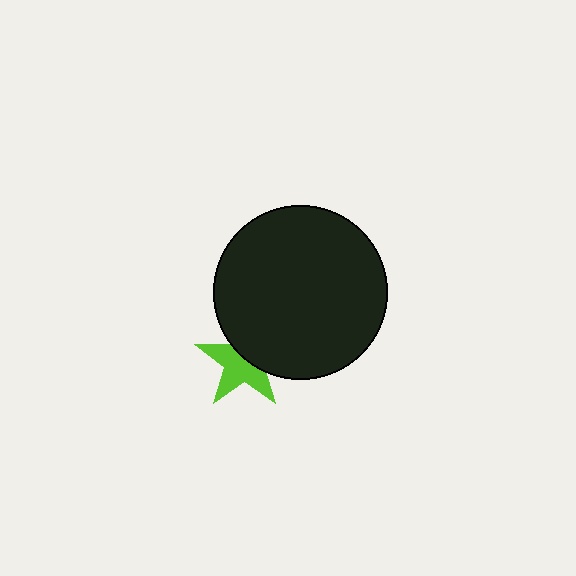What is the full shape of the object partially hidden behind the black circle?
The partially hidden object is a lime star.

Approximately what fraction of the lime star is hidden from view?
Roughly 43% of the lime star is hidden behind the black circle.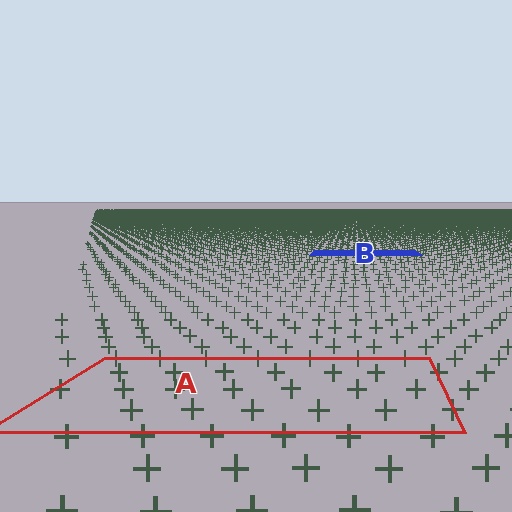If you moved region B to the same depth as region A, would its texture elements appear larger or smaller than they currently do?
They would appear larger. At a closer depth, the same texture elements are projected at a bigger on-screen size.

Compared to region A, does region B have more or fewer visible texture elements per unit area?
Region B has more texture elements per unit area — they are packed more densely because it is farther away.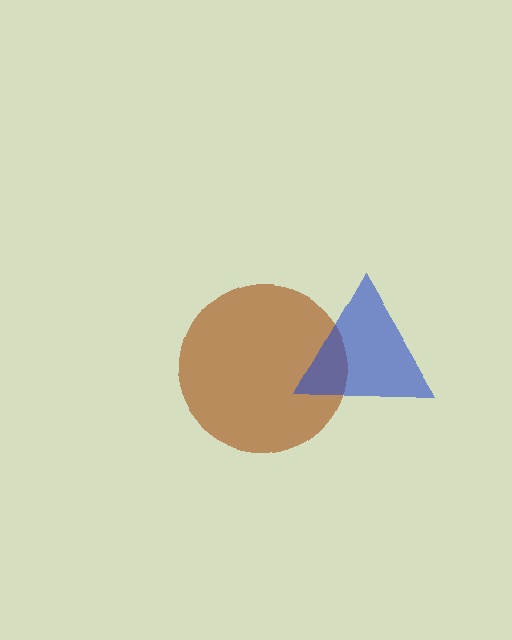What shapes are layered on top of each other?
The layered shapes are: a brown circle, a blue triangle.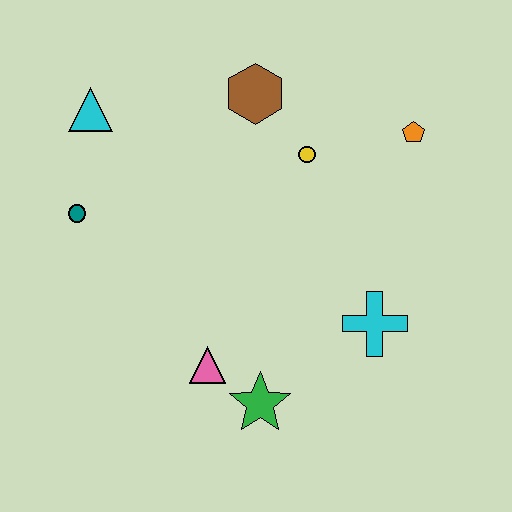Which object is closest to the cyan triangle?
The teal circle is closest to the cyan triangle.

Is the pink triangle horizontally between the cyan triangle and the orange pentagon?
Yes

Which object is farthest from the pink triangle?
The orange pentagon is farthest from the pink triangle.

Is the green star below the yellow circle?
Yes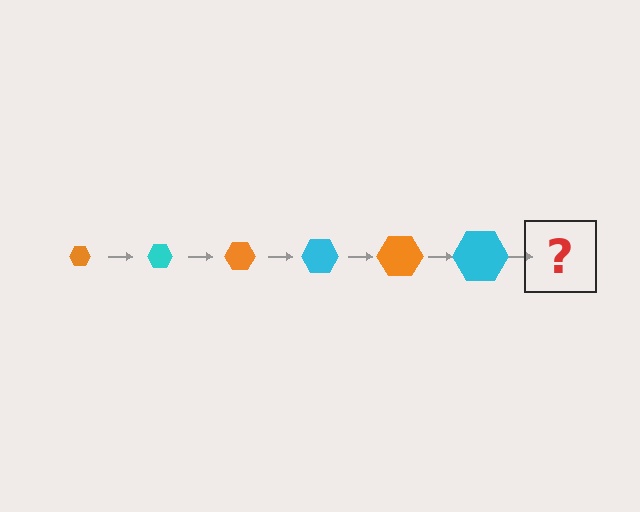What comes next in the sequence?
The next element should be an orange hexagon, larger than the previous one.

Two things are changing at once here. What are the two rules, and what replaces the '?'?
The two rules are that the hexagon grows larger each step and the color cycles through orange and cyan. The '?' should be an orange hexagon, larger than the previous one.